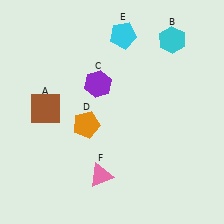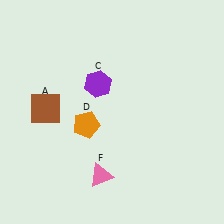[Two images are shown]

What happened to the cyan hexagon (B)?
The cyan hexagon (B) was removed in Image 2. It was in the top-right area of Image 1.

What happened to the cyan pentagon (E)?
The cyan pentagon (E) was removed in Image 2. It was in the top-right area of Image 1.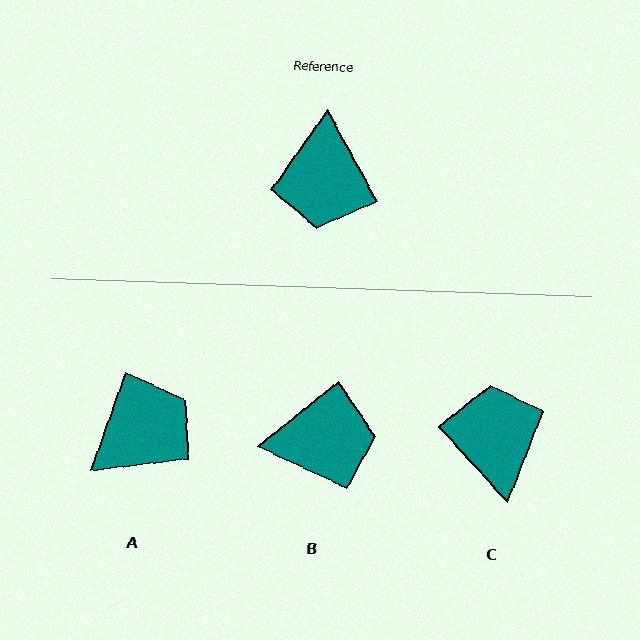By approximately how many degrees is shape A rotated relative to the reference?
Approximately 132 degrees counter-clockwise.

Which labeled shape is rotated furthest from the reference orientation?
C, about 166 degrees away.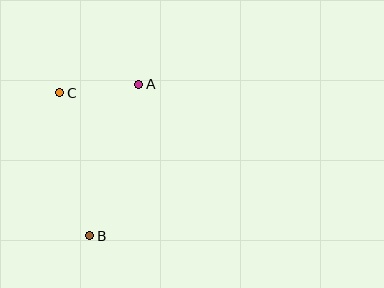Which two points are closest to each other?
Points A and C are closest to each other.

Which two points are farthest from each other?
Points A and B are farthest from each other.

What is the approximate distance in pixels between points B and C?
The distance between B and C is approximately 146 pixels.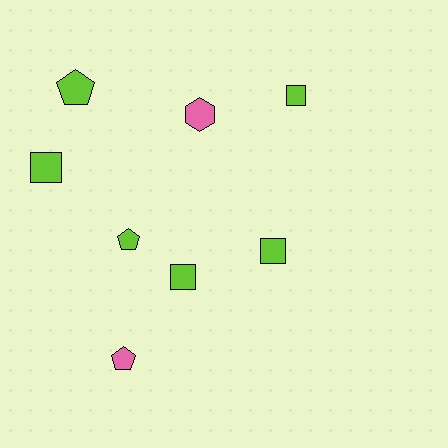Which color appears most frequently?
Lime, with 6 objects.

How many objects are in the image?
There are 8 objects.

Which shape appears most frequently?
Square, with 4 objects.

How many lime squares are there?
There are 4 lime squares.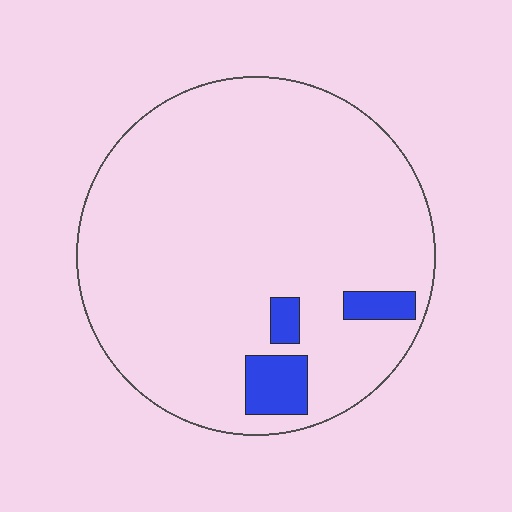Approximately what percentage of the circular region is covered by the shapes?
Approximately 5%.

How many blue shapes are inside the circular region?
3.